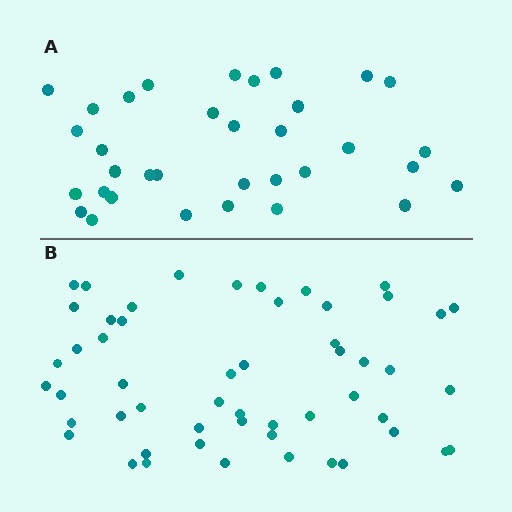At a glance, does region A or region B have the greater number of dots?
Region B (the bottom region) has more dots.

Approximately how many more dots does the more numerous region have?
Region B has approximately 20 more dots than region A.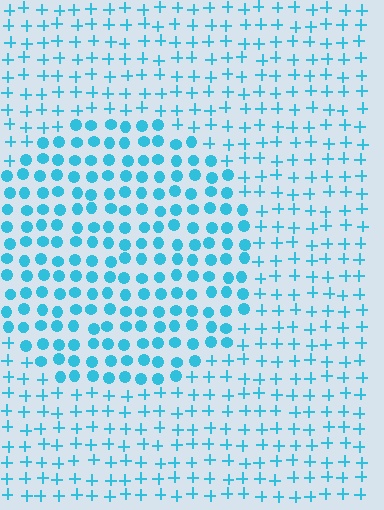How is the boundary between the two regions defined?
The boundary is defined by a change in element shape: circles inside vs. plus signs outside. All elements share the same color and spacing.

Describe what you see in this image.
The image is filled with small cyan elements arranged in a uniform grid. A circle-shaped region contains circles, while the surrounding area contains plus signs. The boundary is defined purely by the change in element shape.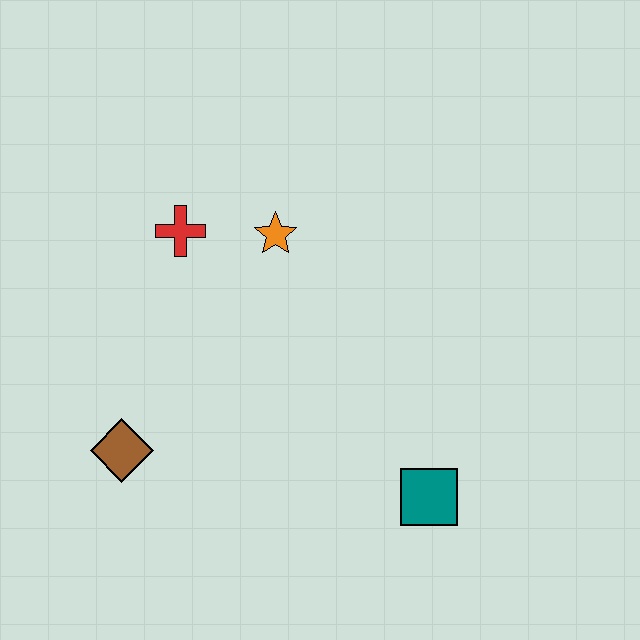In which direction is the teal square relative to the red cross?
The teal square is below the red cross.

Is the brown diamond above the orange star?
No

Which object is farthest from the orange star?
The teal square is farthest from the orange star.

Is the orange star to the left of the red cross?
No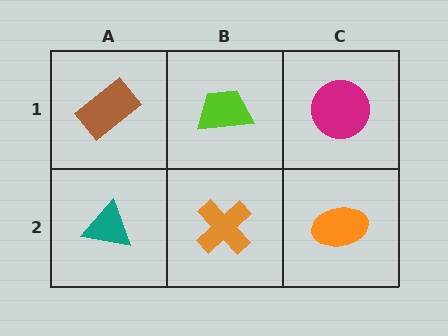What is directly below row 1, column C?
An orange ellipse.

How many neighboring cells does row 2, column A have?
2.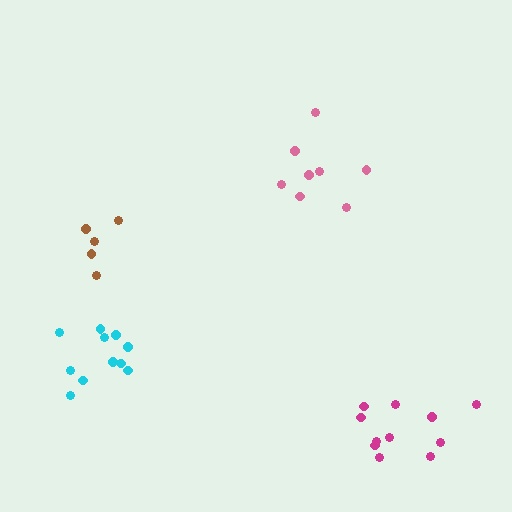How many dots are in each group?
Group 1: 5 dots, Group 2: 11 dots, Group 3: 8 dots, Group 4: 11 dots (35 total).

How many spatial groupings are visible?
There are 4 spatial groupings.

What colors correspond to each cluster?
The clusters are colored: brown, magenta, pink, cyan.